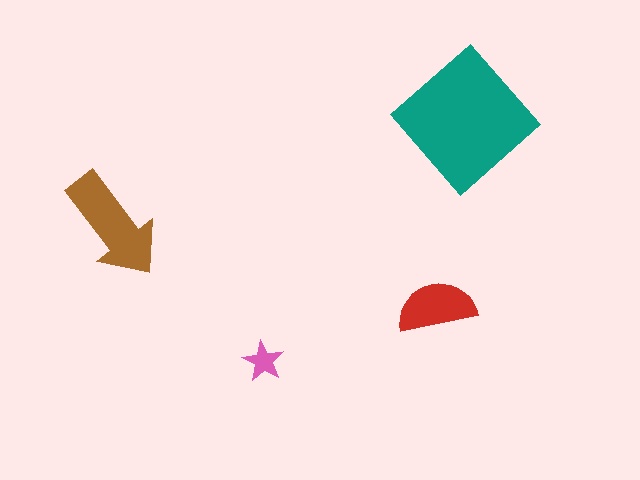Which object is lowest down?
The pink star is bottommost.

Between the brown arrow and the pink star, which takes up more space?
The brown arrow.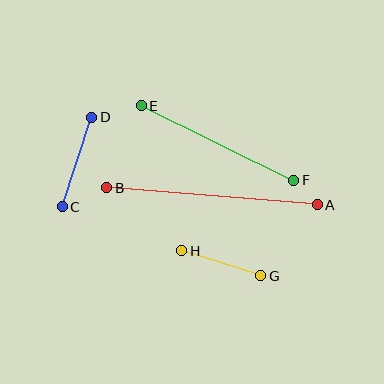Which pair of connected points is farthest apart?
Points A and B are farthest apart.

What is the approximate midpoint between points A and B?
The midpoint is at approximately (212, 196) pixels.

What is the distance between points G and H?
The distance is approximately 83 pixels.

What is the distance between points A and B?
The distance is approximately 211 pixels.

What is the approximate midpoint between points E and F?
The midpoint is at approximately (217, 143) pixels.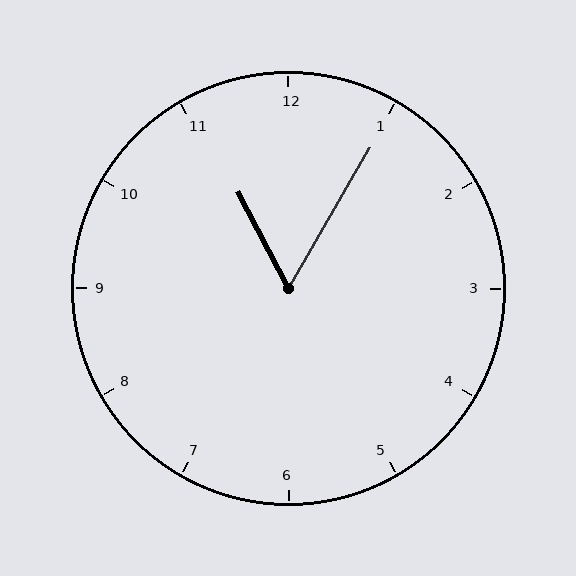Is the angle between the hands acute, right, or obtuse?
It is acute.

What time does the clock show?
11:05.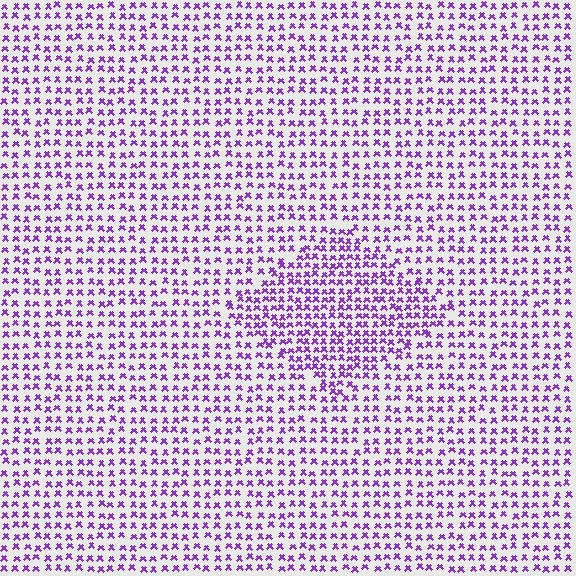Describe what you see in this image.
The image contains small purple elements arranged at two different densities. A diamond-shaped region is visible where the elements are more densely packed than the surrounding area.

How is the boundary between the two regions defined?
The boundary is defined by a change in element density (approximately 1.6x ratio). All elements are the same color, size, and shape.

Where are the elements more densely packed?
The elements are more densely packed inside the diamond boundary.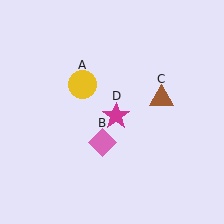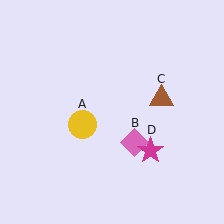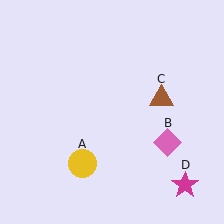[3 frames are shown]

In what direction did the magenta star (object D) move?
The magenta star (object D) moved down and to the right.